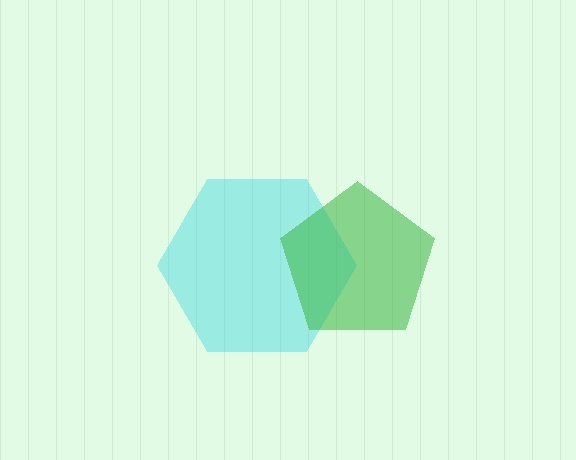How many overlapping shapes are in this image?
There are 2 overlapping shapes in the image.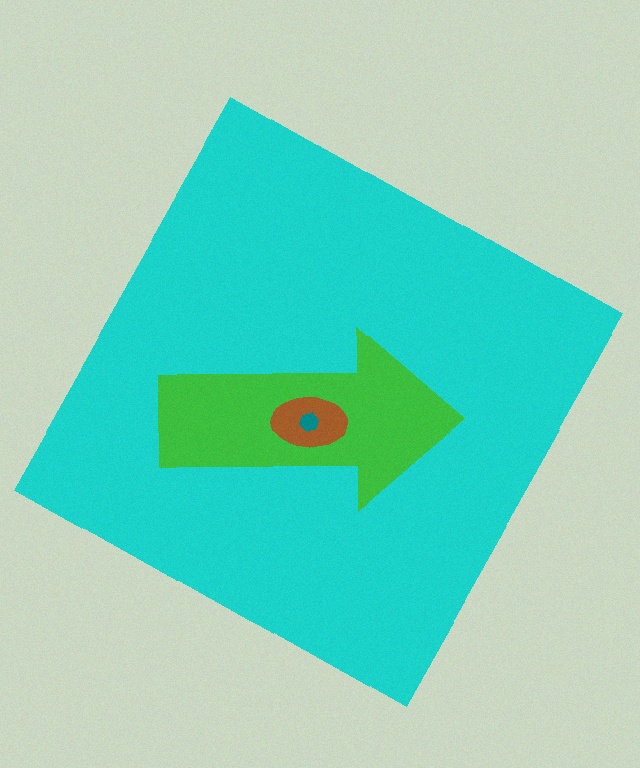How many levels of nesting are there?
4.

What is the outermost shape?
The cyan square.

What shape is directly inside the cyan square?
The green arrow.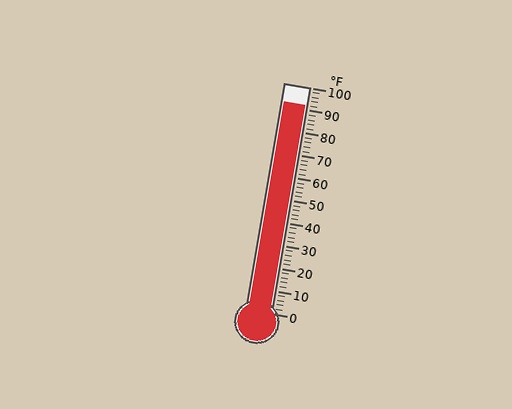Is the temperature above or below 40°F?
The temperature is above 40°F.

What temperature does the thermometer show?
The thermometer shows approximately 92°F.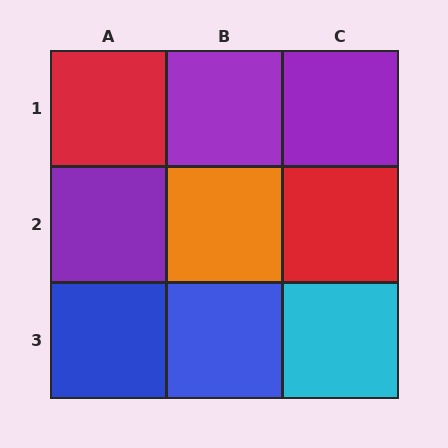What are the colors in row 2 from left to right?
Purple, orange, red.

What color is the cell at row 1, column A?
Red.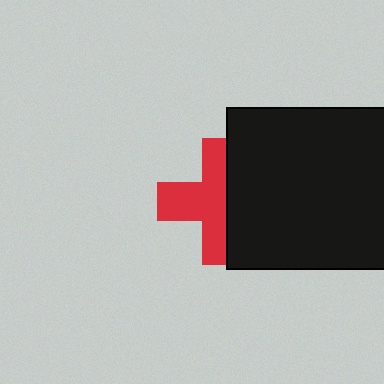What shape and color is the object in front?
The object in front is a black square.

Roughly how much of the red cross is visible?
About half of it is visible (roughly 58%).